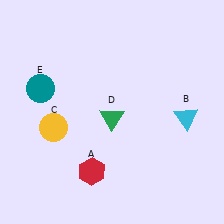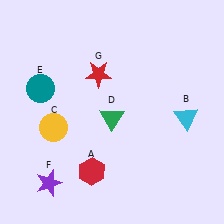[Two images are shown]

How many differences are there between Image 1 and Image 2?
There are 2 differences between the two images.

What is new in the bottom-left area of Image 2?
A purple star (F) was added in the bottom-left area of Image 2.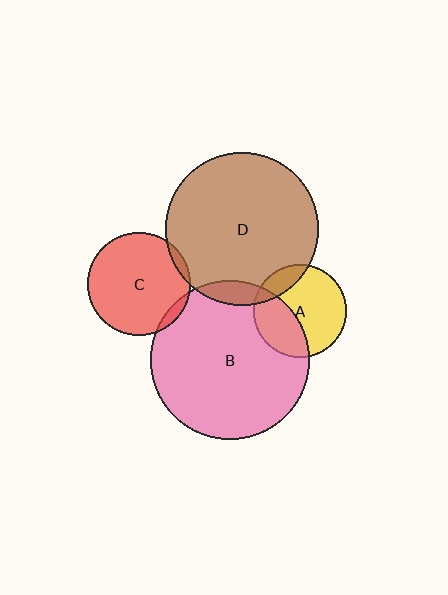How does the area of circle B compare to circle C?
Approximately 2.4 times.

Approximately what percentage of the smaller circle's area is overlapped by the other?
Approximately 35%.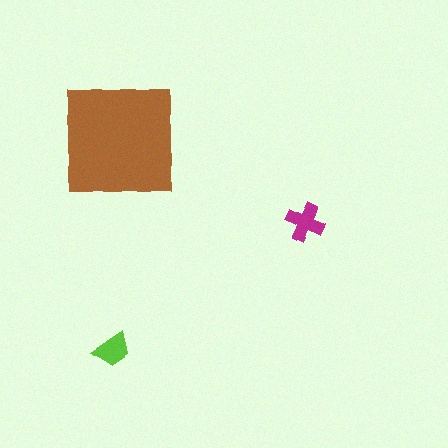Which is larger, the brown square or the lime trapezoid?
The brown square.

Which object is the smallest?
The lime trapezoid.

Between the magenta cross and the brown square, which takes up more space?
The brown square.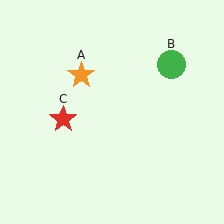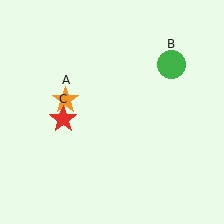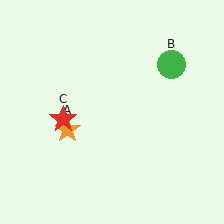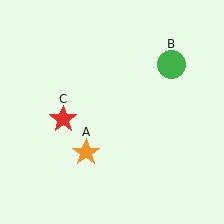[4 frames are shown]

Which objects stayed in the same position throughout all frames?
Green circle (object B) and red star (object C) remained stationary.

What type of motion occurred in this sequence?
The orange star (object A) rotated counterclockwise around the center of the scene.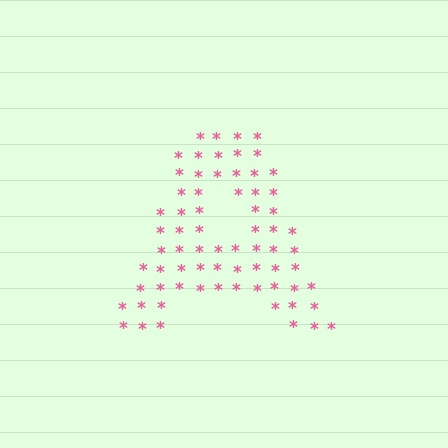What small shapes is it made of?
It is made of small asterisks.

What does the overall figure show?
The overall figure shows the letter A.